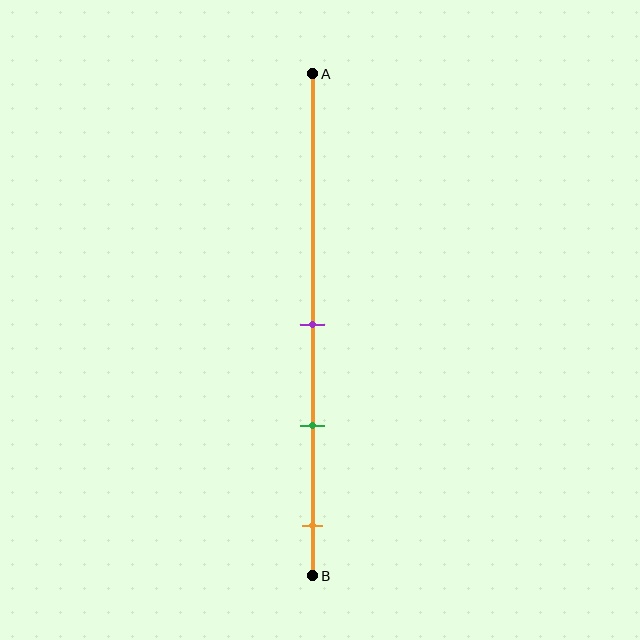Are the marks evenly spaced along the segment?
Yes, the marks are approximately evenly spaced.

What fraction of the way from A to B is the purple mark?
The purple mark is approximately 50% (0.5) of the way from A to B.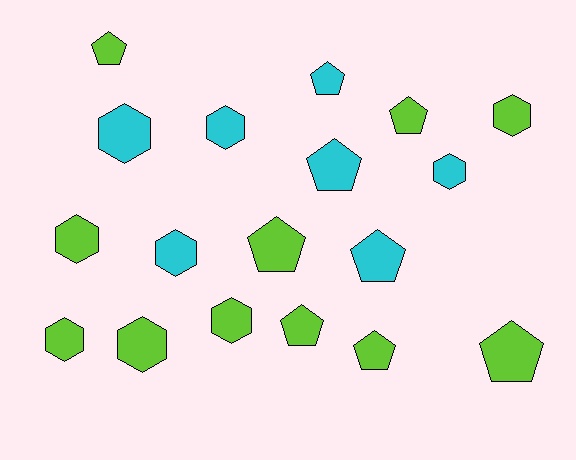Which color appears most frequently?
Lime, with 11 objects.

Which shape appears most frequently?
Hexagon, with 9 objects.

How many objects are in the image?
There are 18 objects.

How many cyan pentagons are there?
There are 3 cyan pentagons.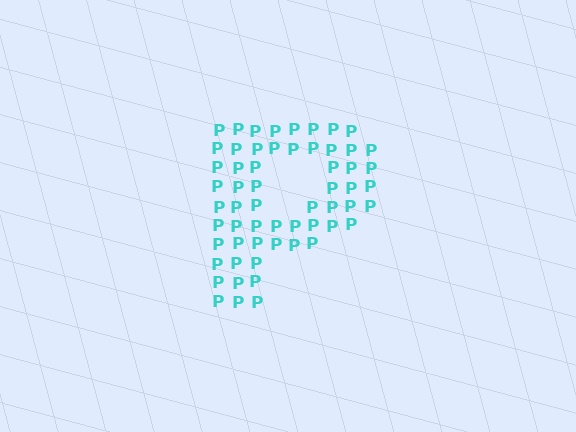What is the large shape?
The large shape is the letter P.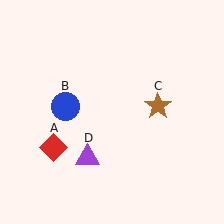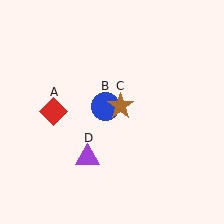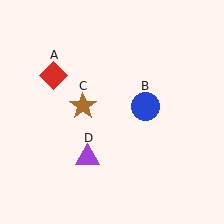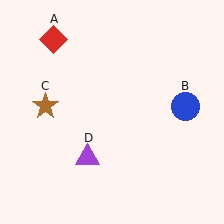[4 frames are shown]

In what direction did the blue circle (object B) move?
The blue circle (object B) moved right.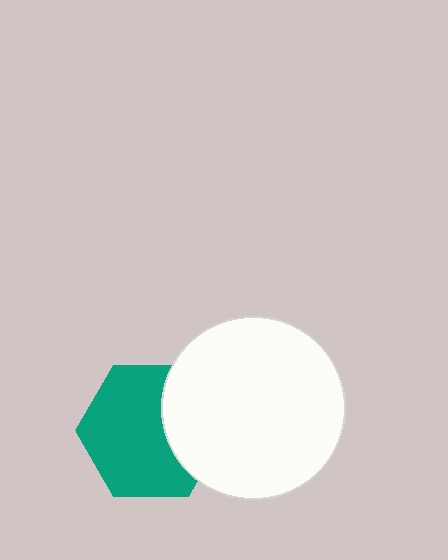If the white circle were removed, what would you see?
You would see the complete teal hexagon.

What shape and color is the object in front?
The object in front is a white circle.